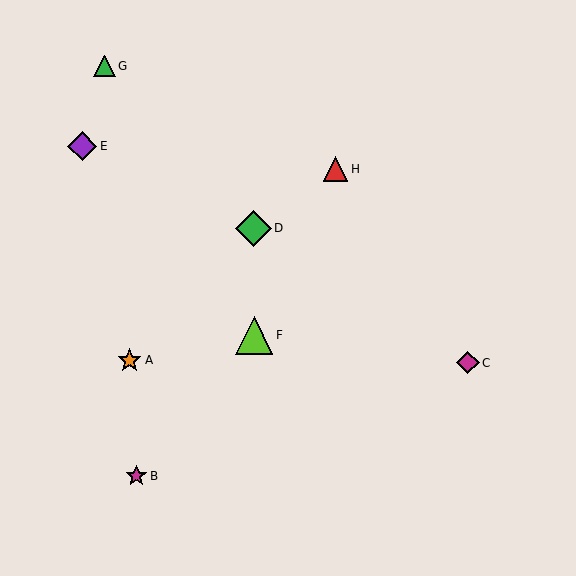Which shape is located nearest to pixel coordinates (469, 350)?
The magenta diamond (labeled C) at (468, 363) is nearest to that location.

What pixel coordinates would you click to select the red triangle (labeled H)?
Click at (336, 169) to select the red triangle H.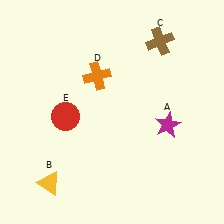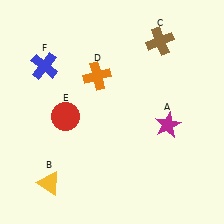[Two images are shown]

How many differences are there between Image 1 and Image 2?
There is 1 difference between the two images.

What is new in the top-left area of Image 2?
A blue cross (F) was added in the top-left area of Image 2.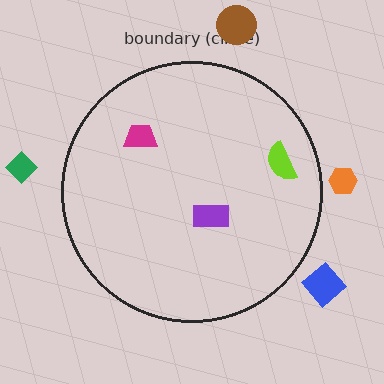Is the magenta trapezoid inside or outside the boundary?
Inside.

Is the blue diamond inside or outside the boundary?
Outside.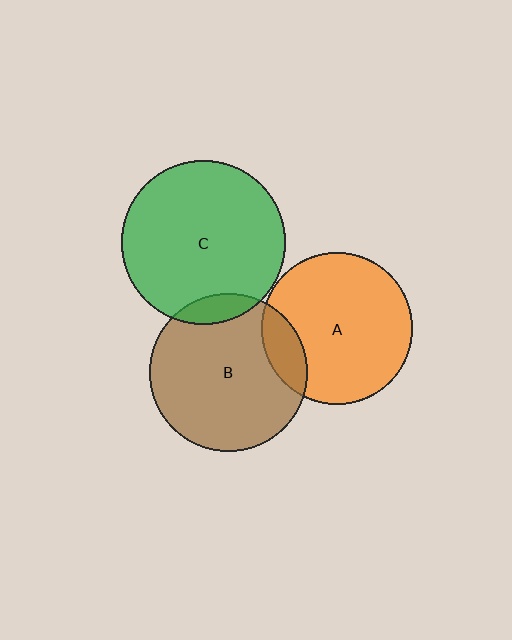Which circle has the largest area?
Circle C (green).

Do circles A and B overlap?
Yes.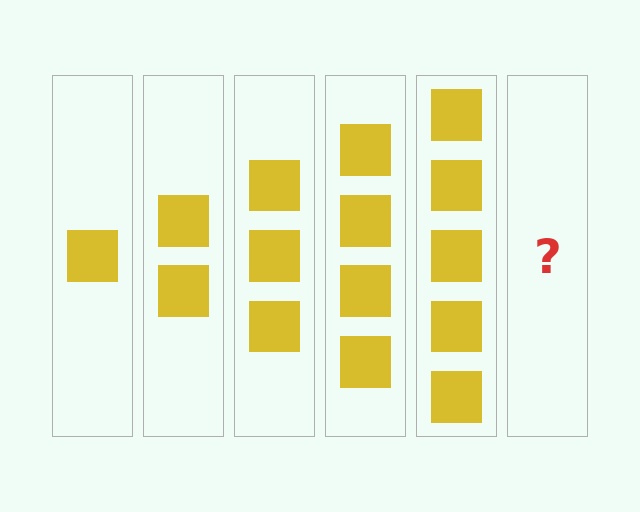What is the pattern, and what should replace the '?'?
The pattern is that each step adds one more square. The '?' should be 6 squares.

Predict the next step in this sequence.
The next step is 6 squares.